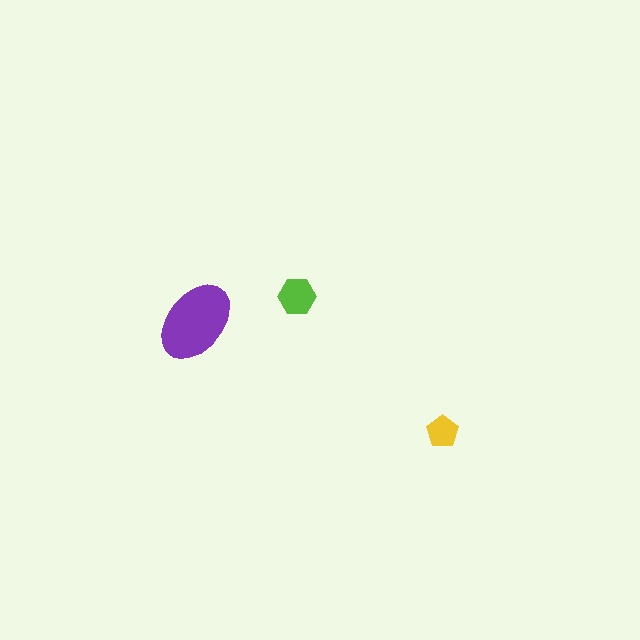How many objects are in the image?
There are 3 objects in the image.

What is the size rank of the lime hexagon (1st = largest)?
2nd.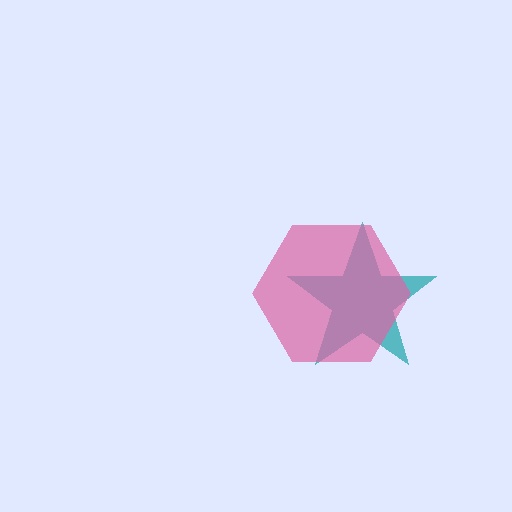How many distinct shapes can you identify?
There are 2 distinct shapes: a teal star, a pink hexagon.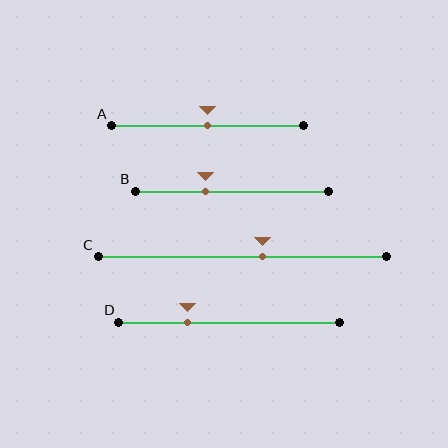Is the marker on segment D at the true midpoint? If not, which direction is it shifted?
No, the marker on segment D is shifted to the left by about 19% of the segment length.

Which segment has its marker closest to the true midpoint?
Segment A has its marker closest to the true midpoint.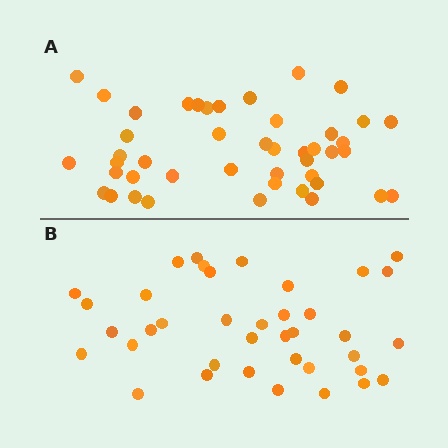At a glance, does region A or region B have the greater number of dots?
Region A (the top region) has more dots.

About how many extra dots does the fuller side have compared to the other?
Region A has roughly 8 or so more dots than region B.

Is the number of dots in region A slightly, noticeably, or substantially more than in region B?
Region A has only slightly more — the two regions are fairly close. The ratio is roughly 1.2 to 1.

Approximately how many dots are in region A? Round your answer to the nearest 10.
About 40 dots. (The exact count is 45, which rounds to 40.)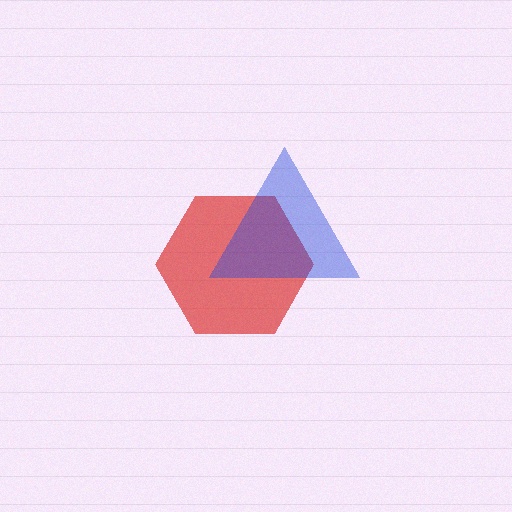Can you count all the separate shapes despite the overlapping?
Yes, there are 2 separate shapes.